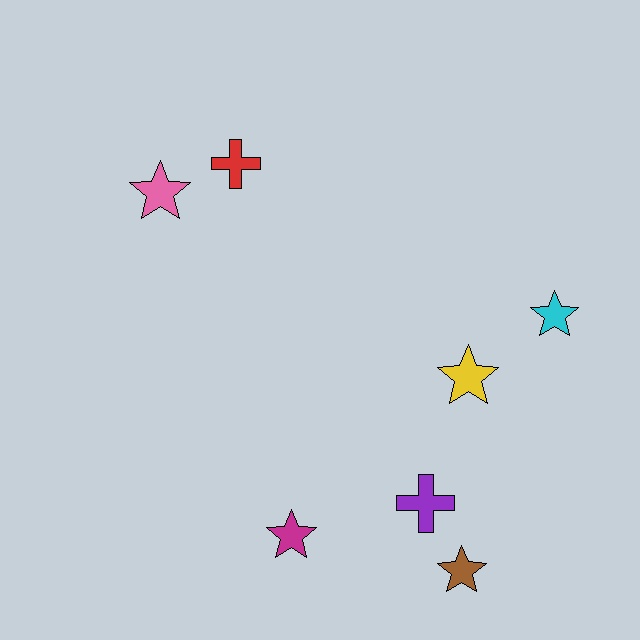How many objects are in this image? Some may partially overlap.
There are 7 objects.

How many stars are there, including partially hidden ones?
There are 5 stars.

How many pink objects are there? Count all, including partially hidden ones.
There is 1 pink object.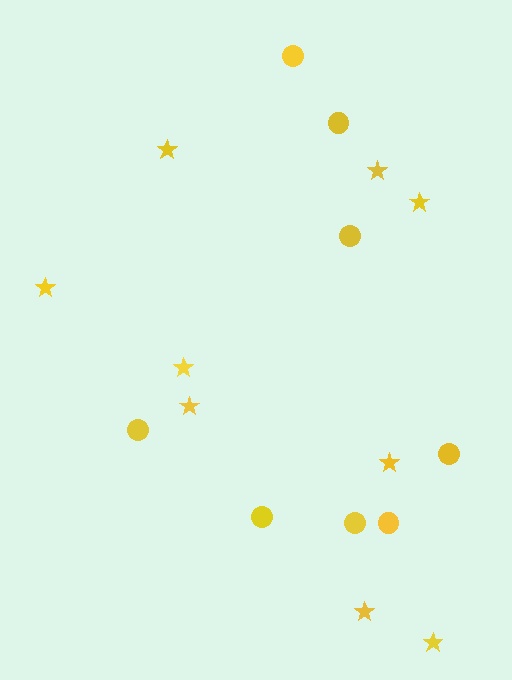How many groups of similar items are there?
There are 2 groups: one group of stars (9) and one group of circles (8).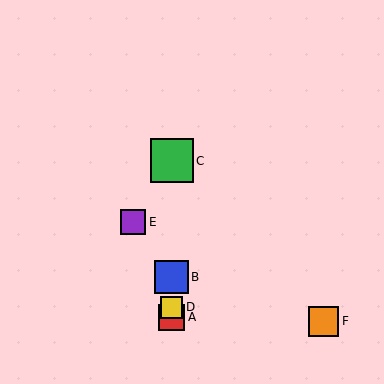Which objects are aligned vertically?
Objects A, B, C, D are aligned vertically.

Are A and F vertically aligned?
No, A is at x≈172 and F is at x≈324.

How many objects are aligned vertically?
4 objects (A, B, C, D) are aligned vertically.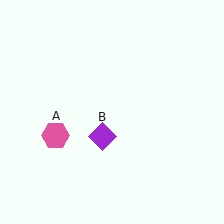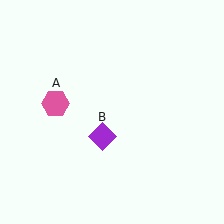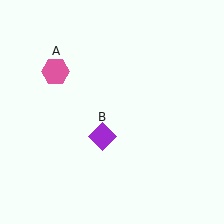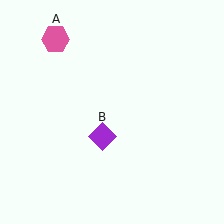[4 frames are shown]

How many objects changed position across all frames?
1 object changed position: pink hexagon (object A).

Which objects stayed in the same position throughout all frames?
Purple diamond (object B) remained stationary.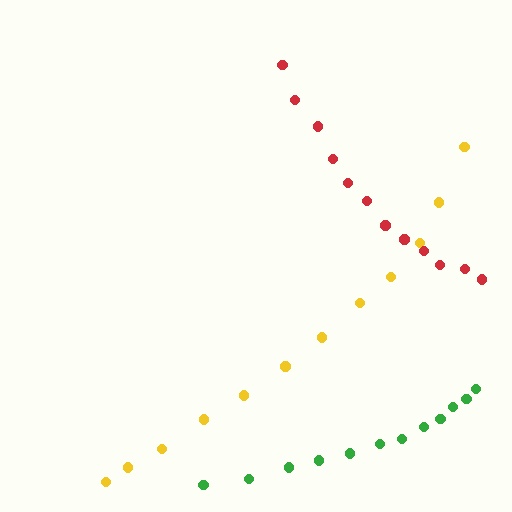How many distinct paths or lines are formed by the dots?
There are 3 distinct paths.